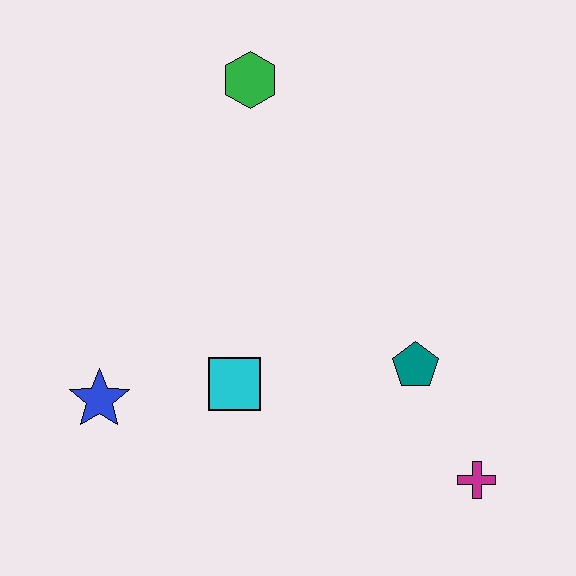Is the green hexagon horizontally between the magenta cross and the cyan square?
Yes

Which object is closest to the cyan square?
The blue star is closest to the cyan square.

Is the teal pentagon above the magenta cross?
Yes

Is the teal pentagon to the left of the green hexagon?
No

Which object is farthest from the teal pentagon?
The green hexagon is farthest from the teal pentagon.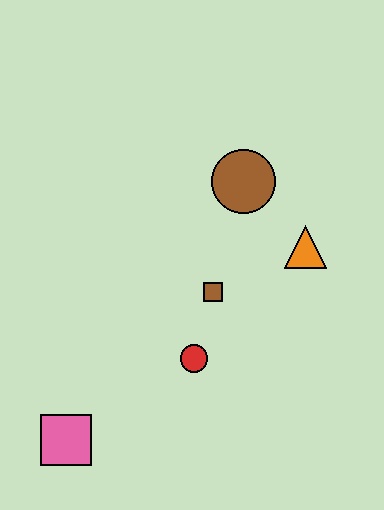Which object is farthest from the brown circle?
The pink square is farthest from the brown circle.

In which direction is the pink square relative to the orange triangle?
The pink square is to the left of the orange triangle.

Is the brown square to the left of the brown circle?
Yes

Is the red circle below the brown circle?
Yes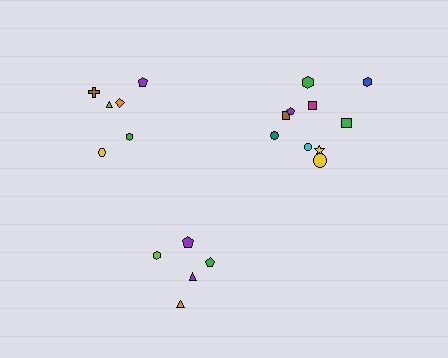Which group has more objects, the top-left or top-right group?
The top-right group.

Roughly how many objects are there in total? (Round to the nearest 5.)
Roughly 20 objects in total.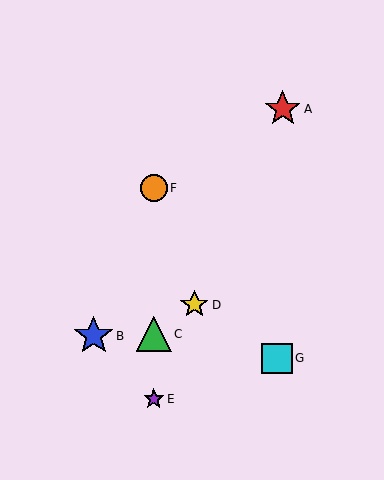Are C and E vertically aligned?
Yes, both are at x≈154.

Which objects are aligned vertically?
Objects C, E, F are aligned vertically.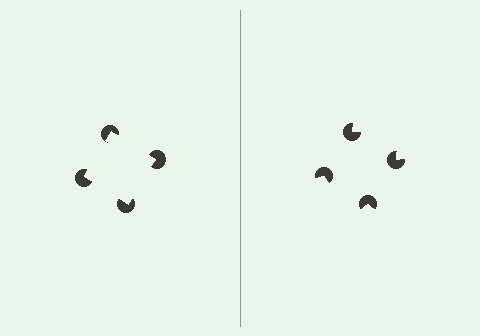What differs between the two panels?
The pac-man discs are positioned identically on both sides; only the wedge orientations differ. On the left they align to a square; on the right they are misaligned.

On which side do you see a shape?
An illusory square appears on the left side. On the right side the wedge cuts are rotated, so no coherent shape forms.